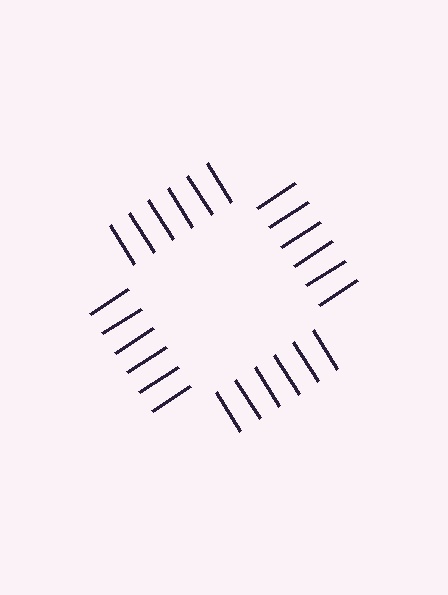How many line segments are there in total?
24 — 6 along each of the 4 edges.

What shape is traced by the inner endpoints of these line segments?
An illusory square — the line segments terminate on its edges but no continuous stroke is drawn.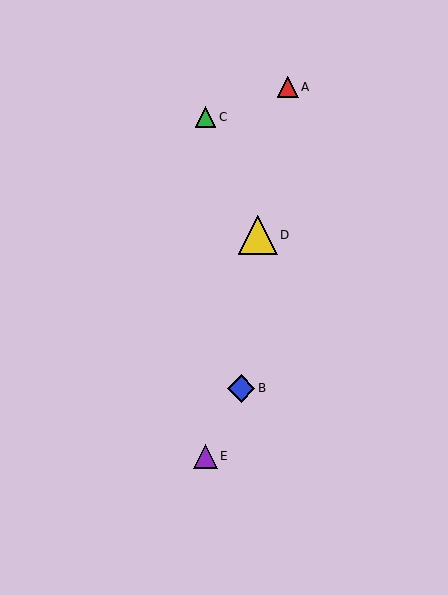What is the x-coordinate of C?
Object C is at x≈206.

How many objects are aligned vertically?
2 objects (C, E) are aligned vertically.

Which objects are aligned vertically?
Objects C, E are aligned vertically.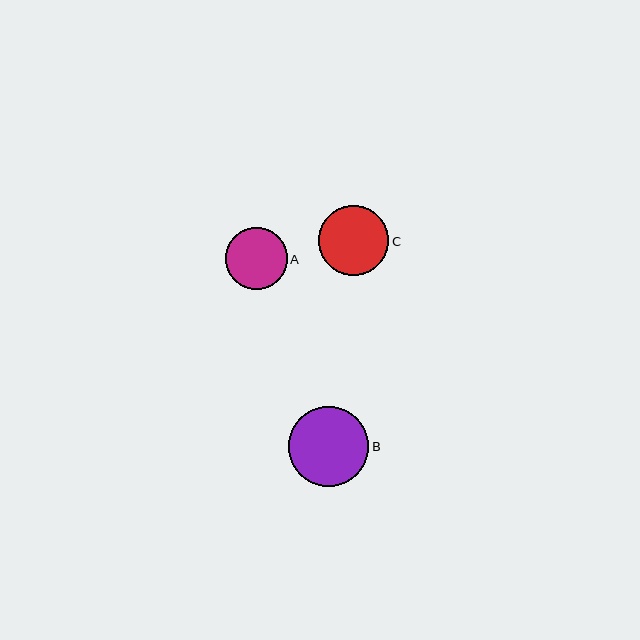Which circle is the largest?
Circle B is the largest with a size of approximately 80 pixels.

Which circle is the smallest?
Circle A is the smallest with a size of approximately 62 pixels.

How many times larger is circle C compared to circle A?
Circle C is approximately 1.1 times the size of circle A.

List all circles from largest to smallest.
From largest to smallest: B, C, A.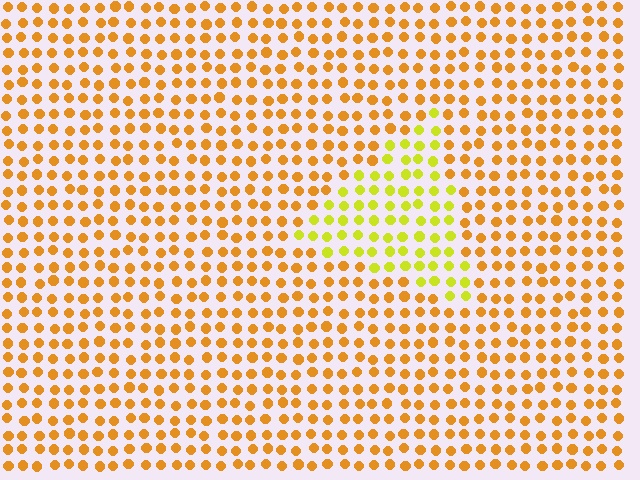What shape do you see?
I see a triangle.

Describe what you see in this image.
The image is filled with small orange elements in a uniform arrangement. A triangle-shaped region is visible where the elements are tinted to a slightly different hue, forming a subtle color boundary.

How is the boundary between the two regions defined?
The boundary is defined purely by a slight shift in hue (about 34 degrees). Spacing, size, and orientation are identical on both sides.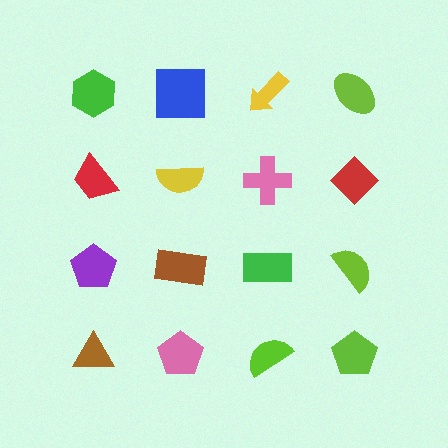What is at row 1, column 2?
A blue square.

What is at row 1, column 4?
A lime ellipse.